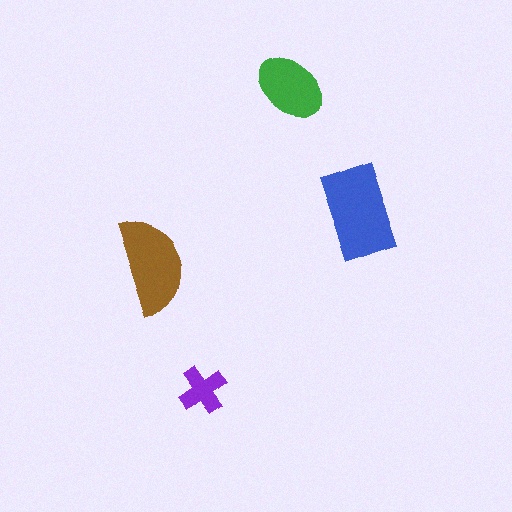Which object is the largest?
The blue rectangle.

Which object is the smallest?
The purple cross.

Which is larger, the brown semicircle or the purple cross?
The brown semicircle.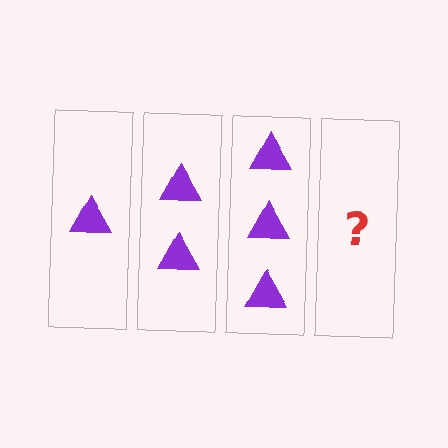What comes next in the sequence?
The next element should be 4 triangles.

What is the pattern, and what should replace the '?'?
The pattern is that each step adds one more triangle. The '?' should be 4 triangles.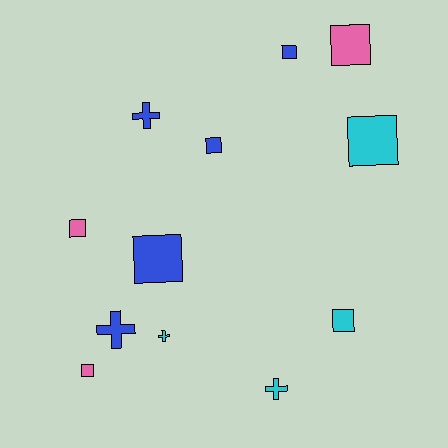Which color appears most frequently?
Blue, with 5 objects.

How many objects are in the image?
There are 12 objects.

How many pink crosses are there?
There are no pink crosses.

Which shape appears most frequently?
Square, with 8 objects.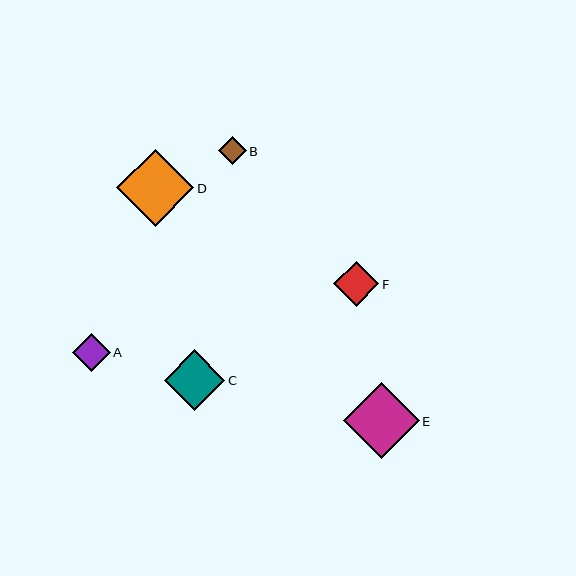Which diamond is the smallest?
Diamond B is the smallest with a size of approximately 28 pixels.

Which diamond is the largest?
Diamond D is the largest with a size of approximately 78 pixels.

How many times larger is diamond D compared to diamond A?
Diamond D is approximately 2.0 times the size of diamond A.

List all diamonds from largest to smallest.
From largest to smallest: D, E, C, F, A, B.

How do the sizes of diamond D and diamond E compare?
Diamond D and diamond E are approximately the same size.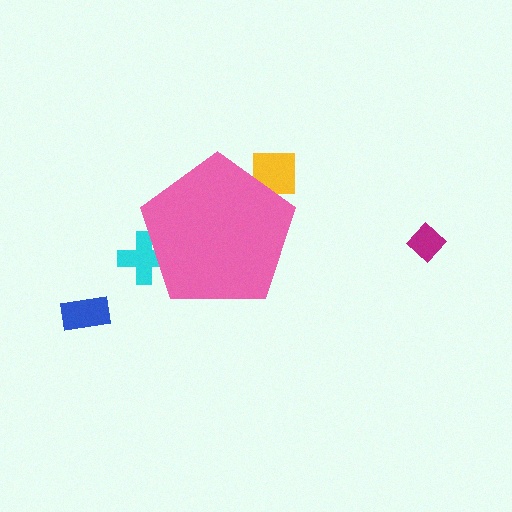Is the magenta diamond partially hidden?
No, the magenta diamond is fully visible.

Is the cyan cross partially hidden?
Yes, the cyan cross is partially hidden behind the pink pentagon.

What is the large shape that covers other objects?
A pink pentagon.